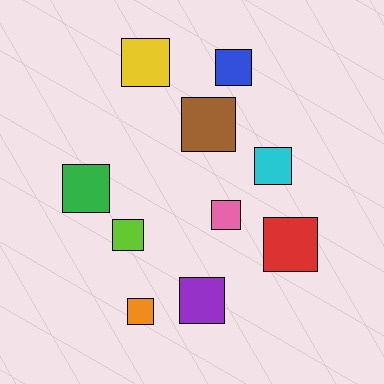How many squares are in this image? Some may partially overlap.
There are 10 squares.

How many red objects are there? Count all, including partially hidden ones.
There is 1 red object.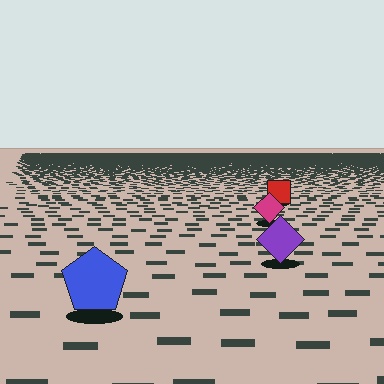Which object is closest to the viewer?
The blue pentagon is closest. The texture marks near it are larger and more spread out.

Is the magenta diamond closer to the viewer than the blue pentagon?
No. The blue pentagon is closer — you can tell from the texture gradient: the ground texture is coarser near it.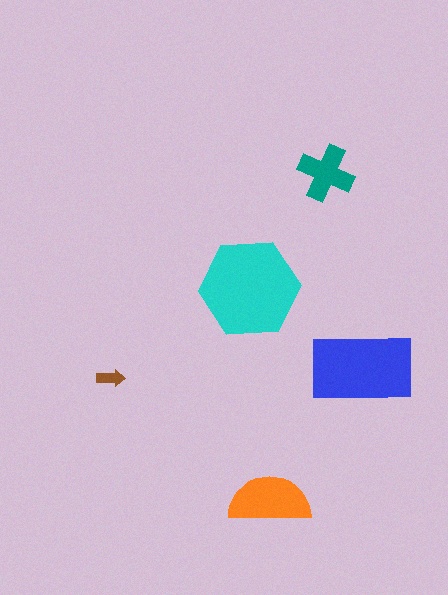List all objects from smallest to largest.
The brown arrow, the teal cross, the orange semicircle, the blue rectangle, the cyan hexagon.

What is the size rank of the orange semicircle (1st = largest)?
3rd.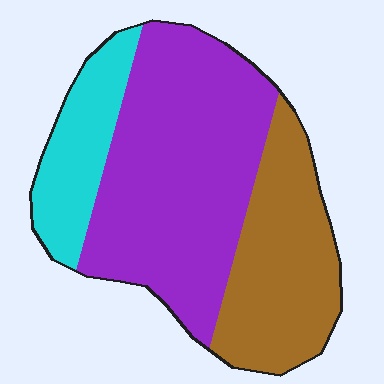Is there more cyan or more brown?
Brown.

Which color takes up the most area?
Purple, at roughly 55%.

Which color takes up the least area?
Cyan, at roughly 15%.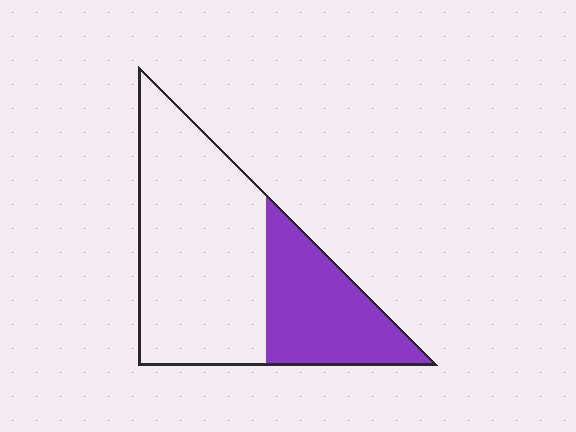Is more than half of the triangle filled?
No.